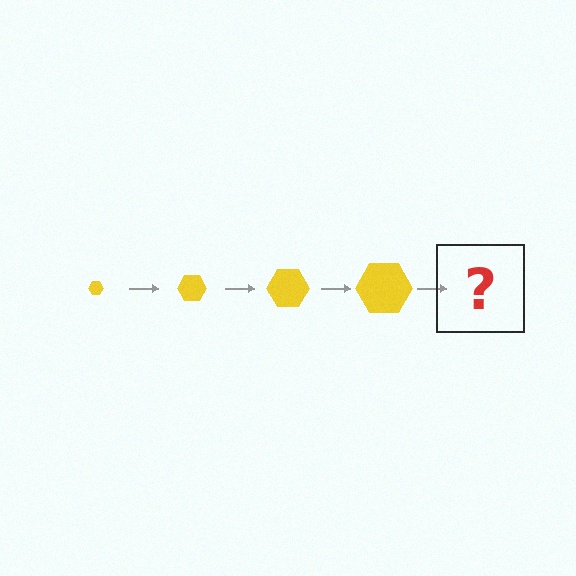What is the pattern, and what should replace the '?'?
The pattern is that the hexagon gets progressively larger each step. The '?' should be a yellow hexagon, larger than the previous one.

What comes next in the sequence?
The next element should be a yellow hexagon, larger than the previous one.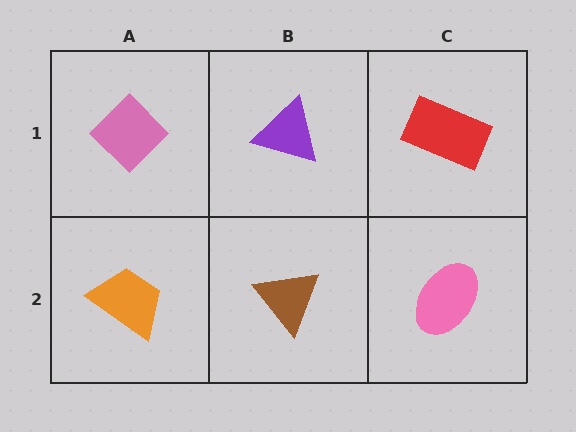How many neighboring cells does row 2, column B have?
3.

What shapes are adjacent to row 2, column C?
A red rectangle (row 1, column C), a brown triangle (row 2, column B).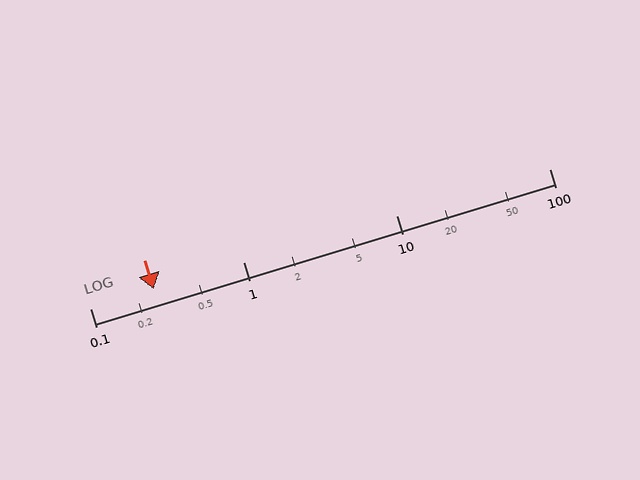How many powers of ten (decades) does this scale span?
The scale spans 3 decades, from 0.1 to 100.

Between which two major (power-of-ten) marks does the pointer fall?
The pointer is between 0.1 and 1.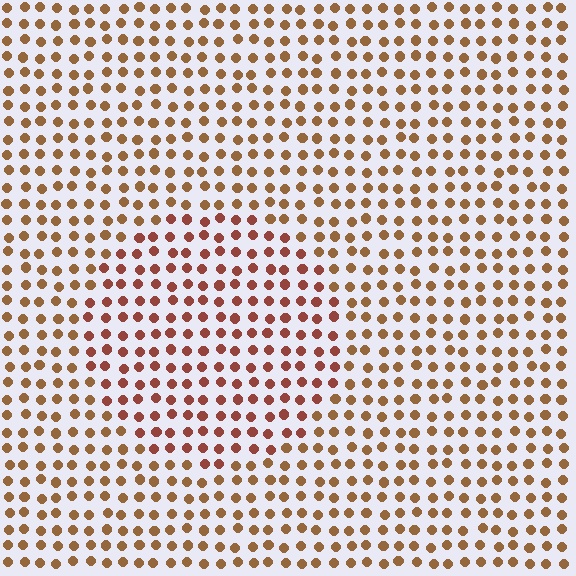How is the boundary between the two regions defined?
The boundary is defined purely by a slight shift in hue (about 24 degrees). Spacing, size, and orientation are identical on both sides.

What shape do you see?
I see a circle.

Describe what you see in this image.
The image is filled with small brown elements in a uniform arrangement. A circle-shaped region is visible where the elements are tinted to a slightly different hue, forming a subtle color boundary.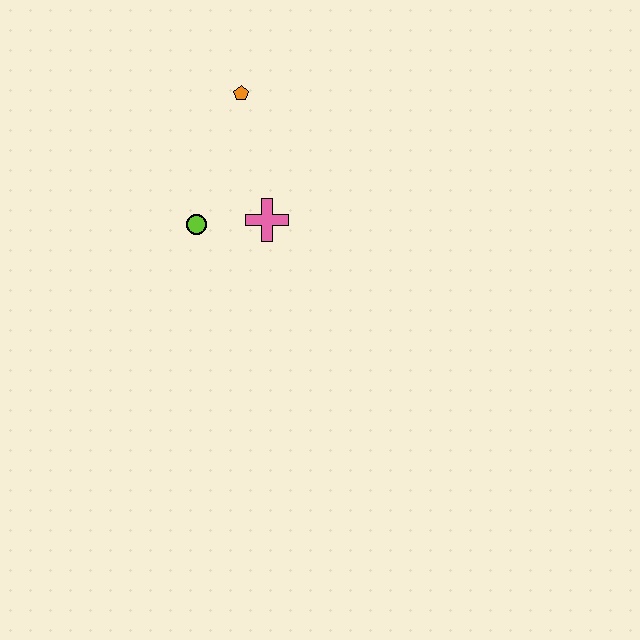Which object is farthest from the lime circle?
The orange pentagon is farthest from the lime circle.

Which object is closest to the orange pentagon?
The pink cross is closest to the orange pentagon.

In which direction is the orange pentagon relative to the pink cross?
The orange pentagon is above the pink cross.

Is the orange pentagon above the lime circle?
Yes